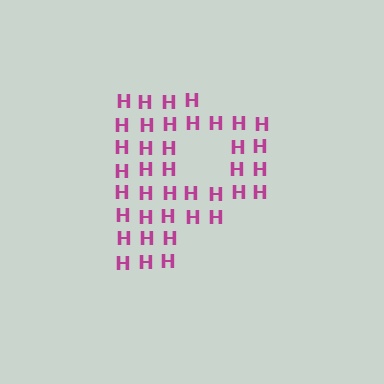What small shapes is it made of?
It is made of small letter H's.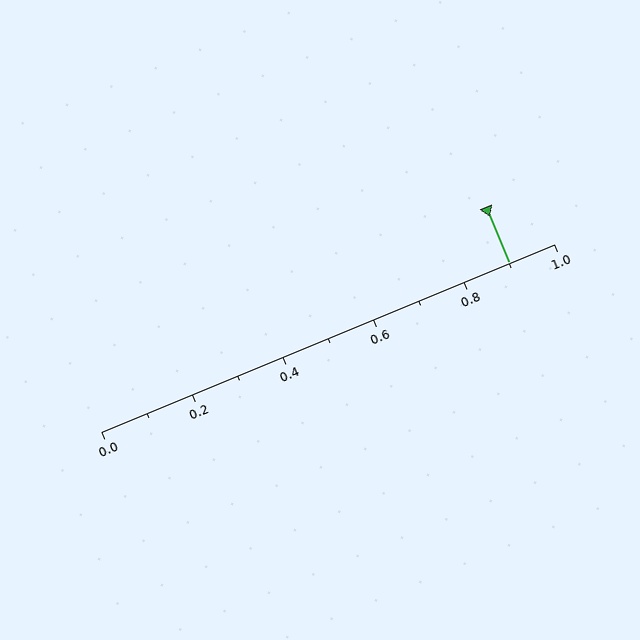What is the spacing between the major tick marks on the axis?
The major ticks are spaced 0.2 apart.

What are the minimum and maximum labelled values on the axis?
The axis runs from 0.0 to 1.0.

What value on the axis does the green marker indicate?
The marker indicates approximately 0.9.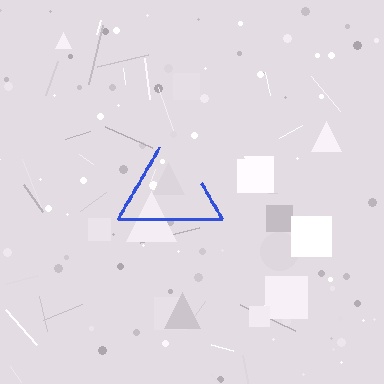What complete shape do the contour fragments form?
The contour fragments form a triangle.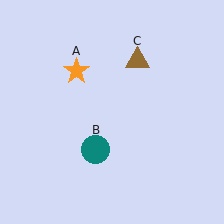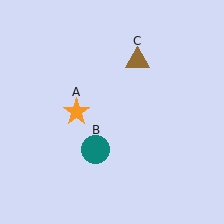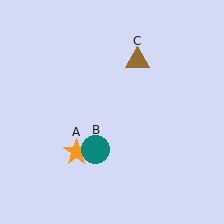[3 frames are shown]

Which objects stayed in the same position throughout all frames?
Teal circle (object B) and brown triangle (object C) remained stationary.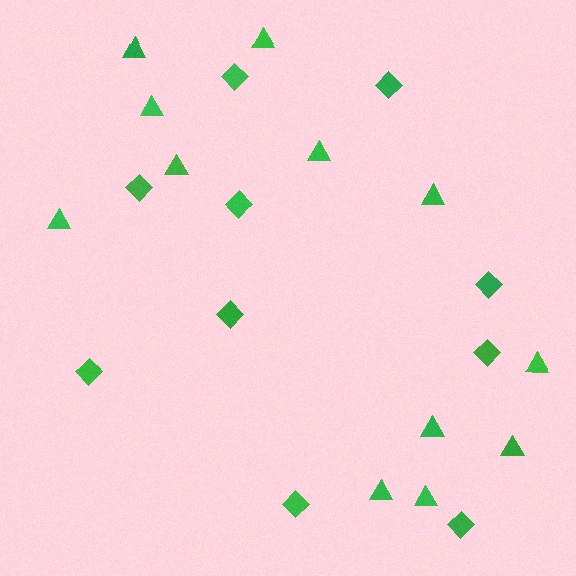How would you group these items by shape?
There are 2 groups: one group of triangles (12) and one group of diamonds (10).